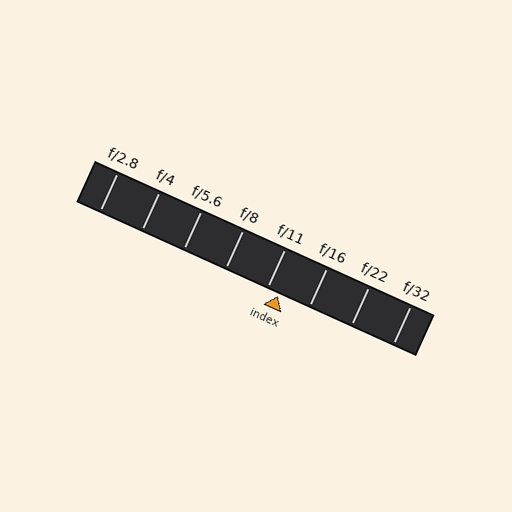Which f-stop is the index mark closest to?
The index mark is closest to f/11.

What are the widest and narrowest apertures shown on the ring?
The widest aperture shown is f/2.8 and the narrowest is f/32.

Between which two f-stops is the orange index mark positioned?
The index mark is between f/11 and f/16.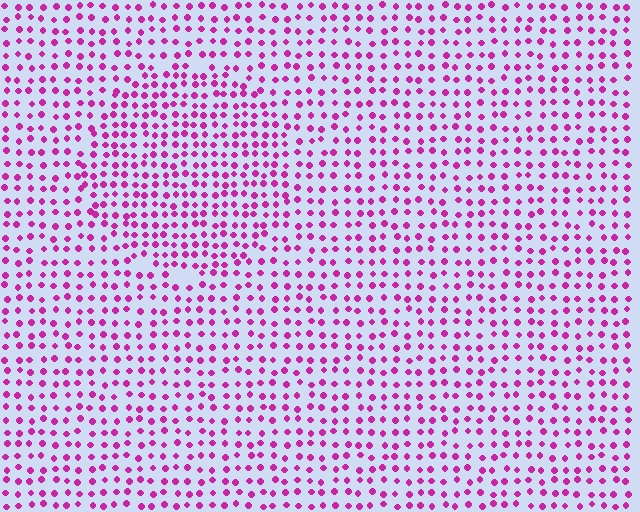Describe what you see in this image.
The image contains small magenta elements arranged at two different densities. A circle-shaped region is visible where the elements are more densely packed than the surrounding area.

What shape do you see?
I see a circle.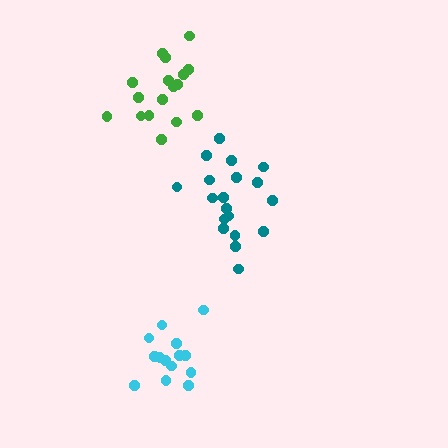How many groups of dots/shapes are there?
There are 3 groups.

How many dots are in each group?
Group 1: 19 dots, Group 2: 17 dots, Group 3: 14 dots (50 total).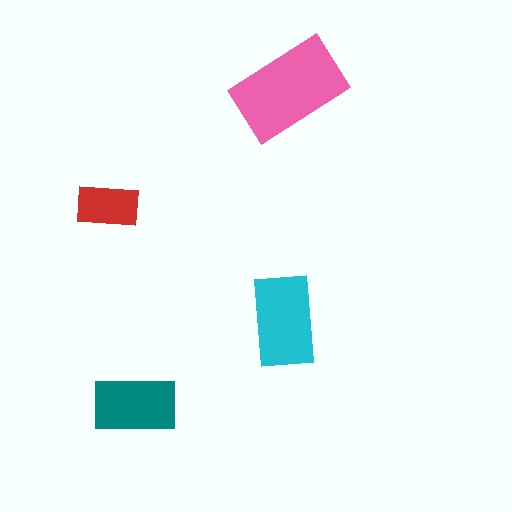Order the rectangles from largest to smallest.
the pink one, the cyan one, the teal one, the red one.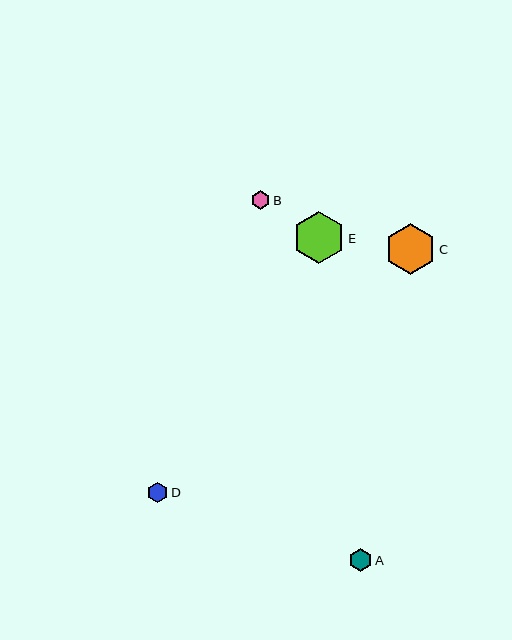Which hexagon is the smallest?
Hexagon B is the smallest with a size of approximately 19 pixels.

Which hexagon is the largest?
Hexagon E is the largest with a size of approximately 52 pixels.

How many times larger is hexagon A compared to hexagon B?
Hexagon A is approximately 1.2 times the size of hexagon B.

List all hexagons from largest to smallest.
From largest to smallest: E, C, A, D, B.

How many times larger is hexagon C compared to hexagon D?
Hexagon C is approximately 2.5 times the size of hexagon D.